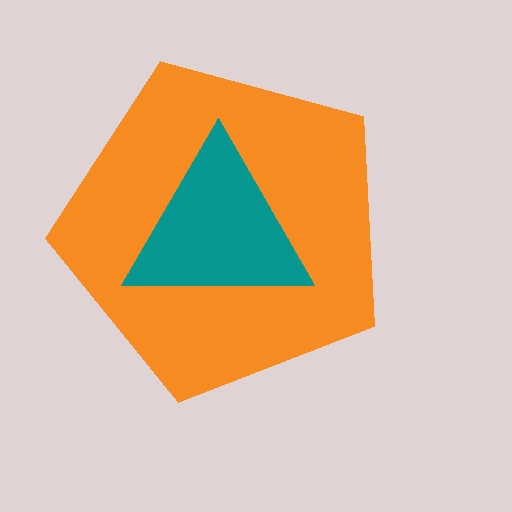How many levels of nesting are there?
2.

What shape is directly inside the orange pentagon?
The teal triangle.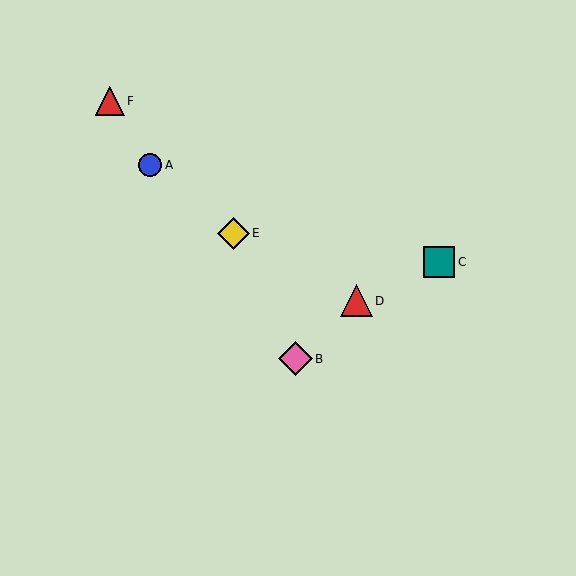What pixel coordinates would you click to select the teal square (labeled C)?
Click at (439, 262) to select the teal square C.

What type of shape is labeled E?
Shape E is a yellow diamond.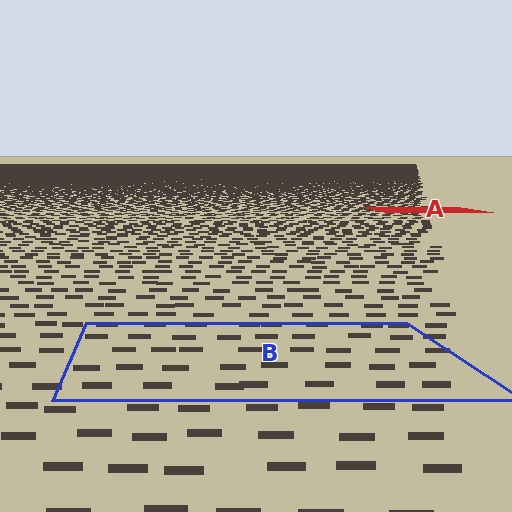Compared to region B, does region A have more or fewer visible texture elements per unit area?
Region A has more texture elements per unit area — they are packed more densely because it is farther away.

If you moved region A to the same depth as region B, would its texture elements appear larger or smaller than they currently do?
They would appear larger. At a closer depth, the same texture elements are projected at a bigger on-screen size.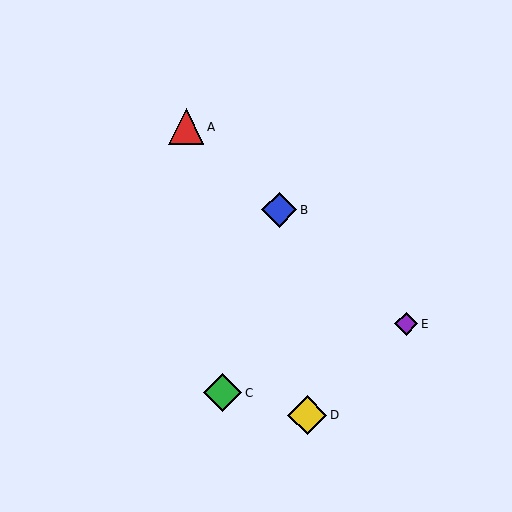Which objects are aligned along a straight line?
Objects A, B, E are aligned along a straight line.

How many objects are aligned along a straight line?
3 objects (A, B, E) are aligned along a straight line.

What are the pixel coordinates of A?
Object A is at (186, 127).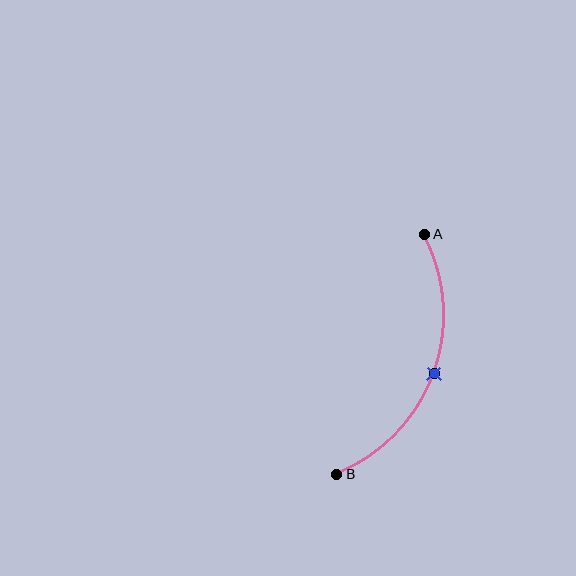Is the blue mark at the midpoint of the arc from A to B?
Yes. The blue mark lies on the arc at equal arc-length from both A and B — it is the arc midpoint.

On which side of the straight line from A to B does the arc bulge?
The arc bulges to the right of the straight line connecting A and B.